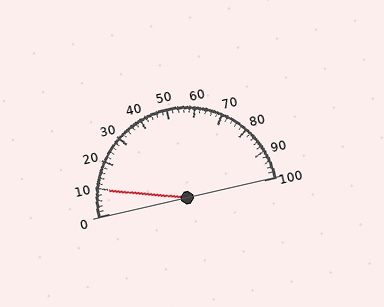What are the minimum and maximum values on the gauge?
The gauge ranges from 0 to 100.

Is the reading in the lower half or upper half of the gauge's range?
The reading is in the lower half of the range (0 to 100).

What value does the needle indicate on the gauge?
The needle indicates approximately 10.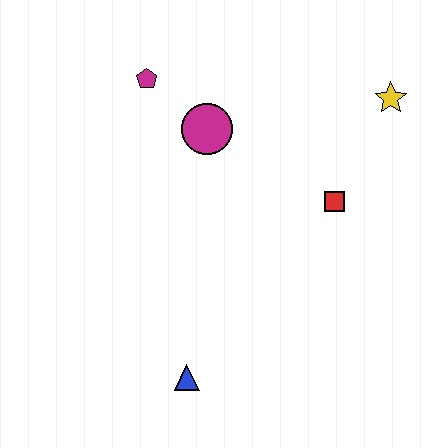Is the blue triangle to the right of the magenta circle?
No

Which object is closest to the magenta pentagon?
The magenta circle is closest to the magenta pentagon.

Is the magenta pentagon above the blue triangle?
Yes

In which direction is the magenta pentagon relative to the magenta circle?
The magenta pentagon is to the left of the magenta circle.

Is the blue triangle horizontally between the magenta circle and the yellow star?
No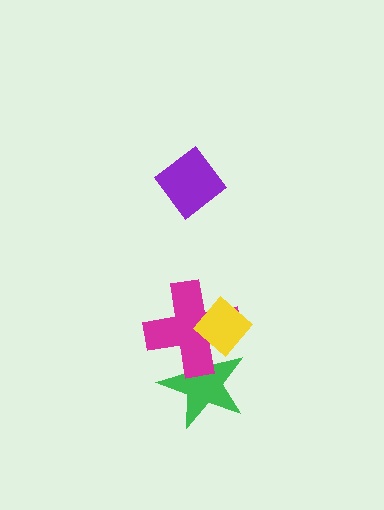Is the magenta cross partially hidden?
Yes, it is partially covered by another shape.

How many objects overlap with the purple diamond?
0 objects overlap with the purple diamond.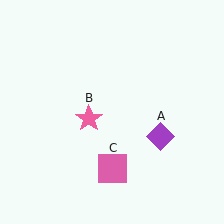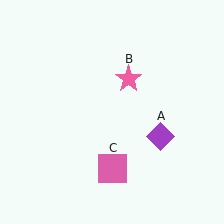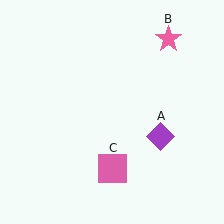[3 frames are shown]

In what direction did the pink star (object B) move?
The pink star (object B) moved up and to the right.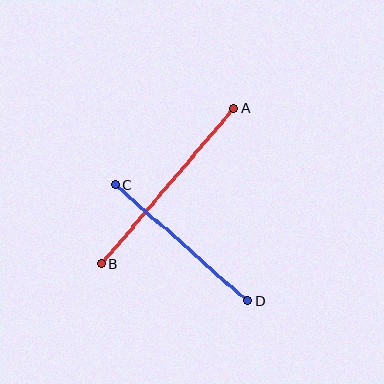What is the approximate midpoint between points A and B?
The midpoint is at approximately (167, 186) pixels.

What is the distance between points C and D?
The distance is approximately 176 pixels.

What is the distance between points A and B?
The distance is approximately 204 pixels.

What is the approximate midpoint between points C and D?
The midpoint is at approximately (181, 243) pixels.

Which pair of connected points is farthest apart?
Points A and B are farthest apart.